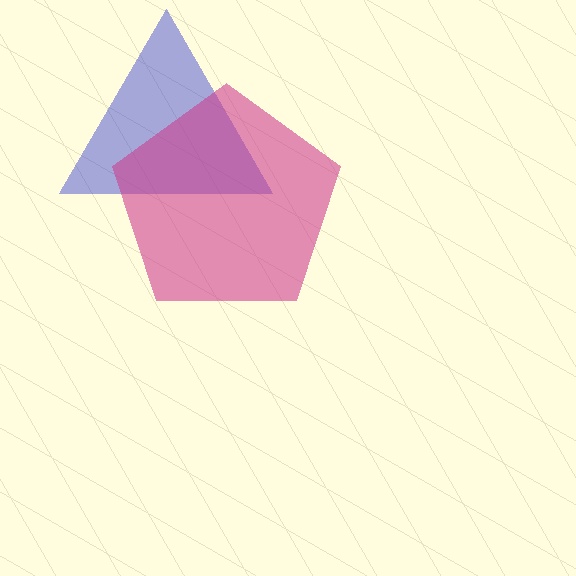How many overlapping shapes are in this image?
There are 2 overlapping shapes in the image.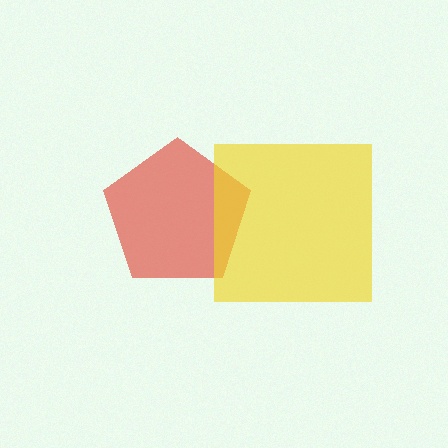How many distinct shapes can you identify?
There are 2 distinct shapes: a red pentagon, a yellow square.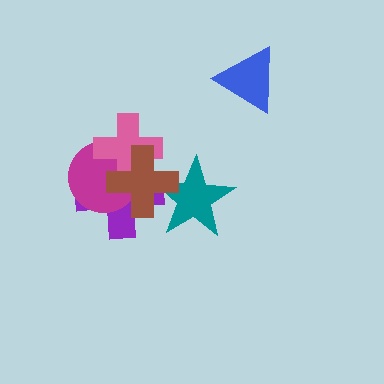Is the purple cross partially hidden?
Yes, it is partially covered by another shape.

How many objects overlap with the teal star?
2 objects overlap with the teal star.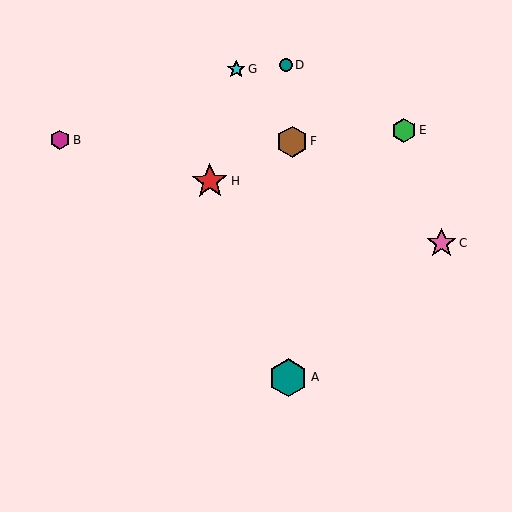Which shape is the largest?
The teal hexagon (labeled A) is the largest.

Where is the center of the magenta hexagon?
The center of the magenta hexagon is at (60, 140).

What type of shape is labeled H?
Shape H is a red star.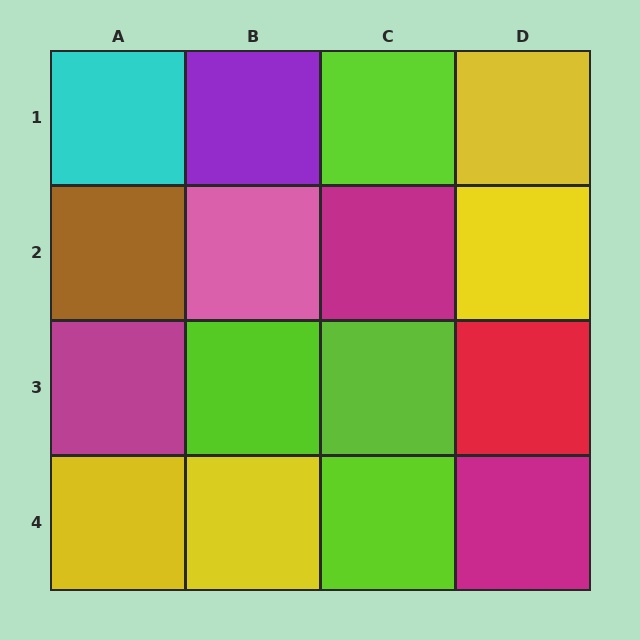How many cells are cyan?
1 cell is cyan.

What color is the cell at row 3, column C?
Lime.